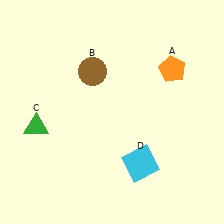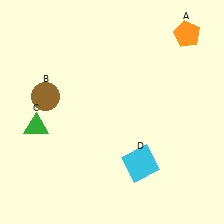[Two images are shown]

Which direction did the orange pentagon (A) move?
The orange pentagon (A) moved up.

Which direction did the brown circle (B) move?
The brown circle (B) moved left.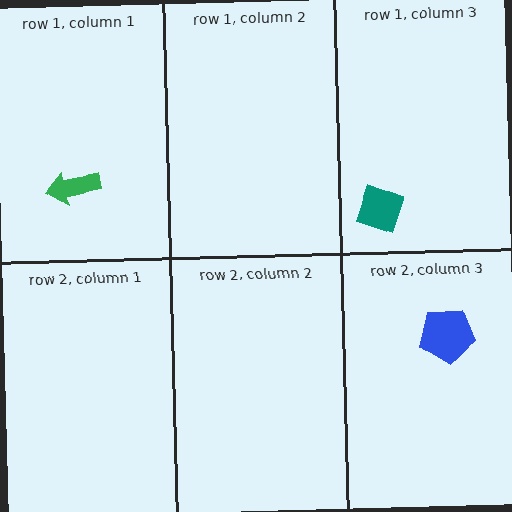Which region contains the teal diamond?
The row 1, column 3 region.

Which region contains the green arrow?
The row 1, column 1 region.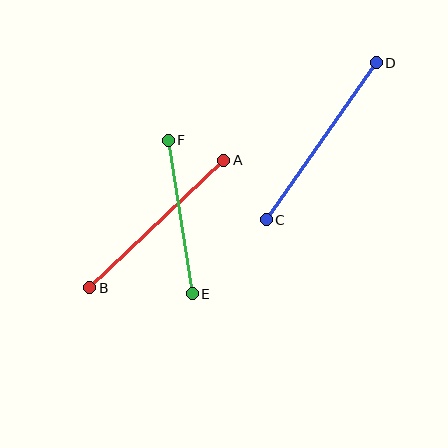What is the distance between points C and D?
The distance is approximately 192 pixels.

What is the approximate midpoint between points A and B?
The midpoint is at approximately (157, 224) pixels.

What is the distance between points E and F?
The distance is approximately 155 pixels.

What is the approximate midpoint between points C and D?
The midpoint is at approximately (321, 141) pixels.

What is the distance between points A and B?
The distance is approximately 185 pixels.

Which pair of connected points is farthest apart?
Points C and D are farthest apart.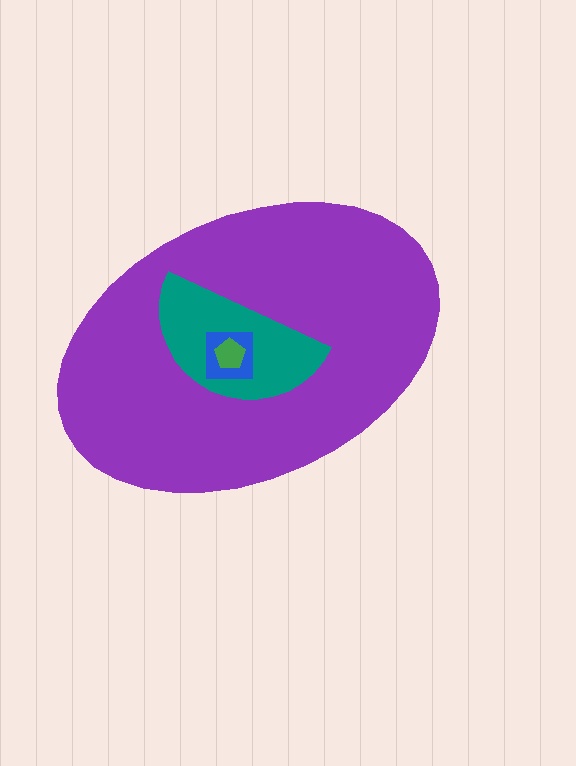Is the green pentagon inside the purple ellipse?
Yes.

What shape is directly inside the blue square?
The green pentagon.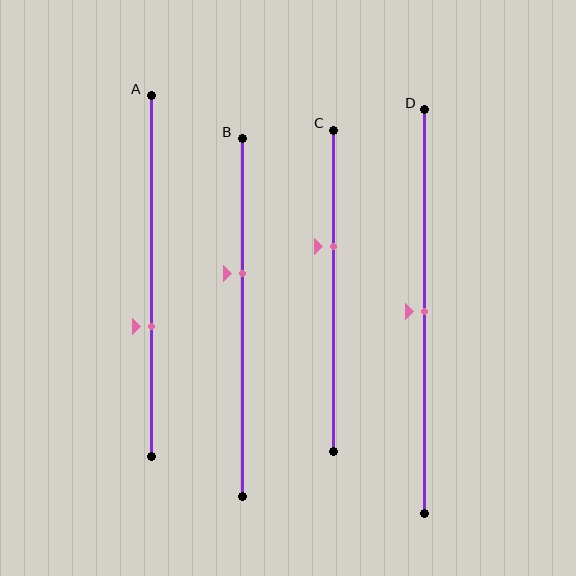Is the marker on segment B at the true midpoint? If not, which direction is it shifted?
No, the marker on segment B is shifted upward by about 12% of the segment length.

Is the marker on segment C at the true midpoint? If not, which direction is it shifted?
No, the marker on segment C is shifted upward by about 14% of the segment length.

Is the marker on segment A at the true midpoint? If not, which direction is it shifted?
No, the marker on segment A is shifted downward by about 14% of the segment length.